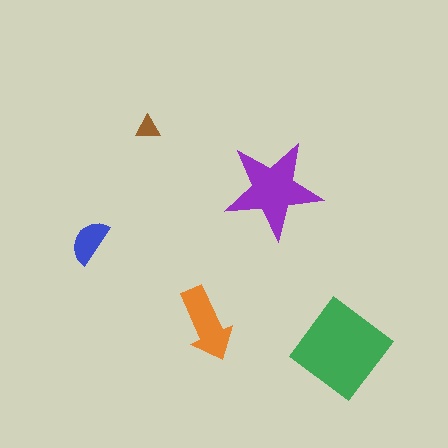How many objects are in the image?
There are 5 objects in the image.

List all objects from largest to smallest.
The green diamond, the purple star, the orange arrow, the blue semicircle, the brown triangle.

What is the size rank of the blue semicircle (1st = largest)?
4th.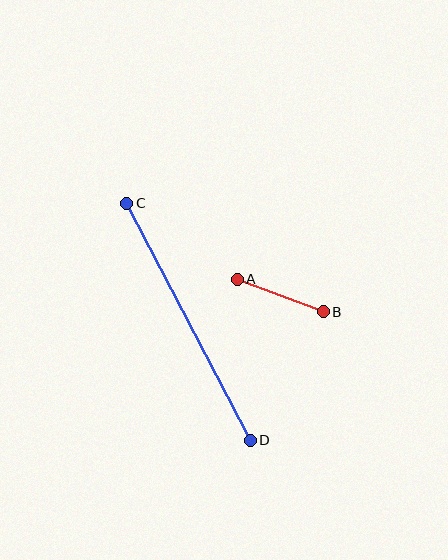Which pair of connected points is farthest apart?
Points C and D are farthest apart.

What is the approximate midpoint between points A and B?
The midpoint is at approximately (280, 296) pixels.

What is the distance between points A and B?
The distance is approximately 92 pixels.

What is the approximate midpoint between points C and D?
The midpoint is at approximately (188, 322) pixels.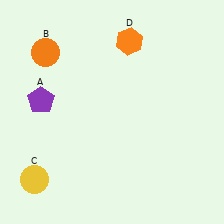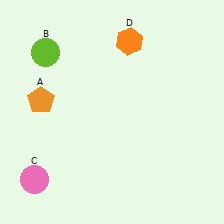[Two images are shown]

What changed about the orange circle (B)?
In Image 1, B is orange. In Image 2, it changed to lime.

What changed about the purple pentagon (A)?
In Image 1, A is purple. In Image 2, it changed to orange.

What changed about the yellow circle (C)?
In Image 1, C is yellow. In Image 2, it changed to pink.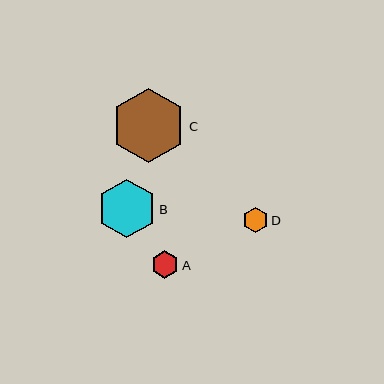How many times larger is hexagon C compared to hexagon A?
Hexagon C is approximately 2.7 times the size of hexagon A.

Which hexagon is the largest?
Hexagon C is the largest with a size of approximately 74 pixels.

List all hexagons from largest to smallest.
From largest to smallest: C, B, A, D.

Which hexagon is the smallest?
Hexagon D is the smallest with a size of approximately 25 pixels.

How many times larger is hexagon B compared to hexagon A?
Hexagon B is approximately 2.1 times the size of hexagon A.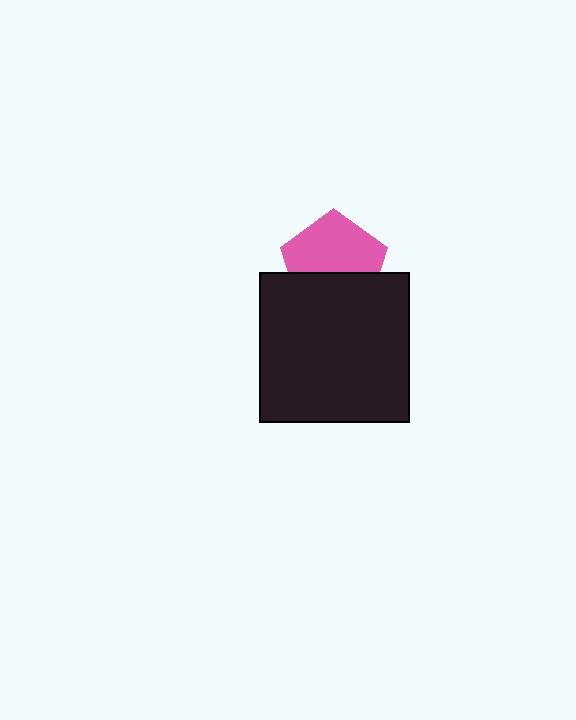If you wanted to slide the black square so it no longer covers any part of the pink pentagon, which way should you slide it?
Slide it down — that is the most direct way to separate the two shapes.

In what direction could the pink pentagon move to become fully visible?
The pink pentagon could move up. That would shift it out from behind the black square entirely.